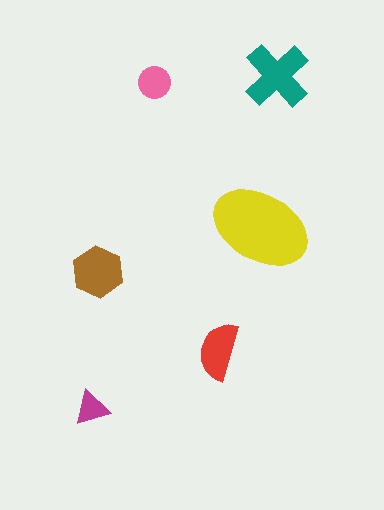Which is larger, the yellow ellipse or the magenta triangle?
The yellow ellipse.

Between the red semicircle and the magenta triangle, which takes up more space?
The red semicircle.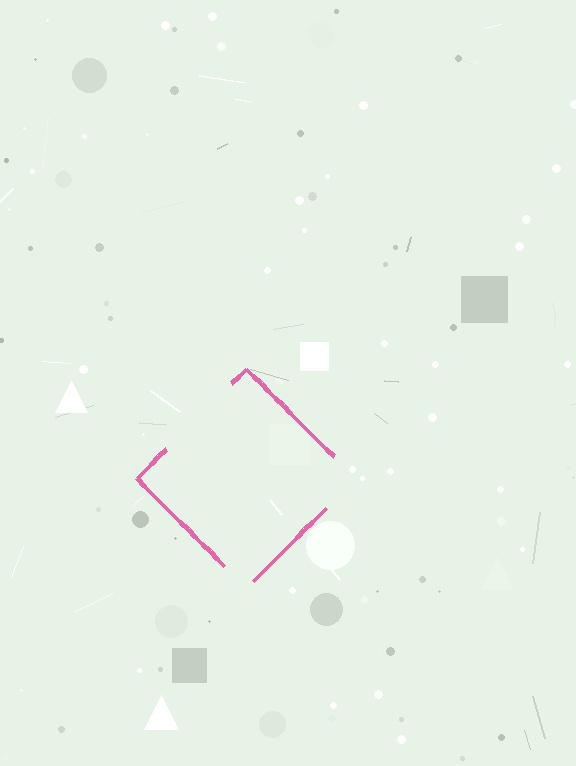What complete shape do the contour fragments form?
The contour fragments form a diamond.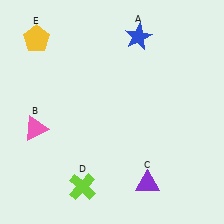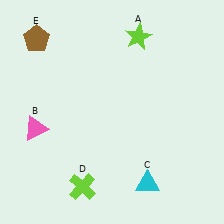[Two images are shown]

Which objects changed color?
A changed from blue to lime. C changed from purple to cyan. E changed from yellow to brown.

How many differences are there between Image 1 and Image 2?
There are 3 differences between the two images.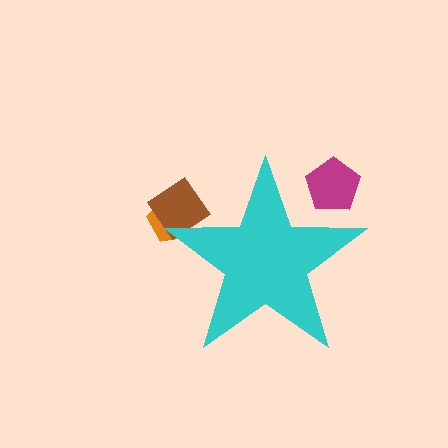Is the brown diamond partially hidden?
Yes, the brown diamond is partially hidden behind the cyan star.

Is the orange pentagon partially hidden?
Yes, the orange pentagon is partially hidden behind the cyan star.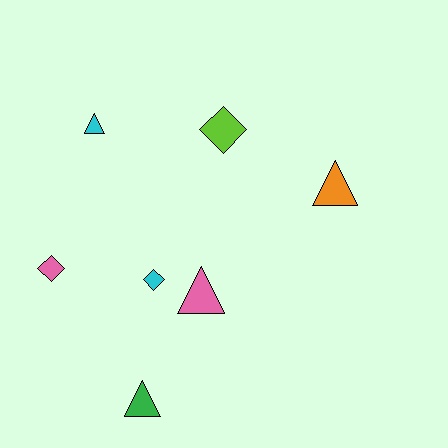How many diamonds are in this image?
There are 3 diamonds.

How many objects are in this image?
There are 7 objects.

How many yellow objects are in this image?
There are no yellow objects.